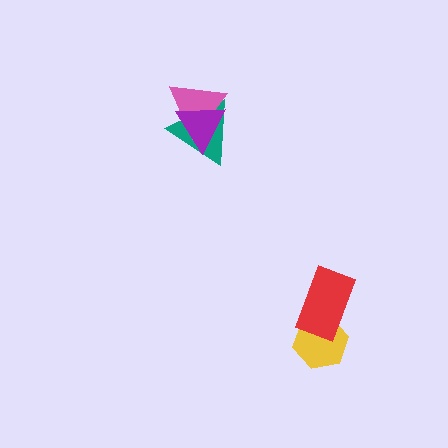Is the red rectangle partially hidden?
No, no other shape covers it.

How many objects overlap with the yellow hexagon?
1 object overlaps with the yellow hexagon.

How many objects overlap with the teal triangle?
2 objects overlap with the teal triangle.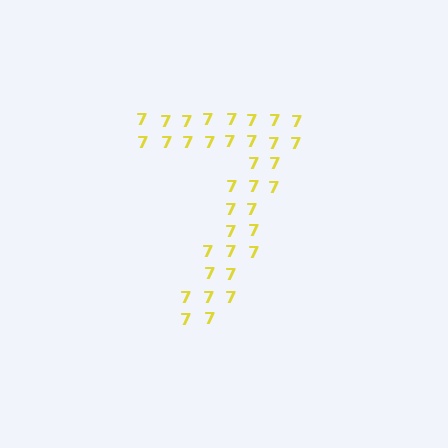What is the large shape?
The large shape is the digit 7.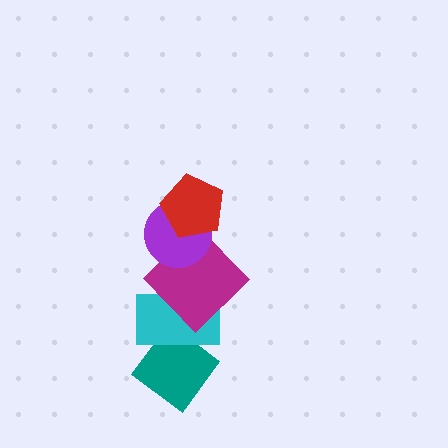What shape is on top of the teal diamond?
The cyan rectangle is on top of the teal diamond.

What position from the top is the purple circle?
The purple circle is 2nd from the top.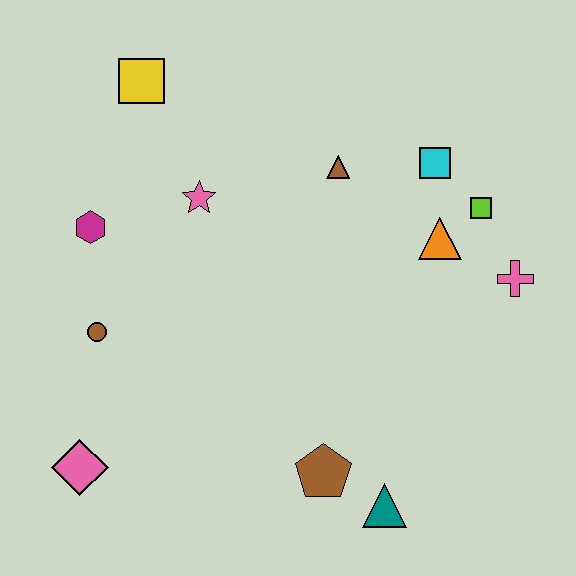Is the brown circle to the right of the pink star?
No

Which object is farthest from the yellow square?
The teal triangle is farthest from the yellow square.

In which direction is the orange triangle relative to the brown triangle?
The orange triangle is to the right of the brown triangle.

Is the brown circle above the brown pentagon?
Yes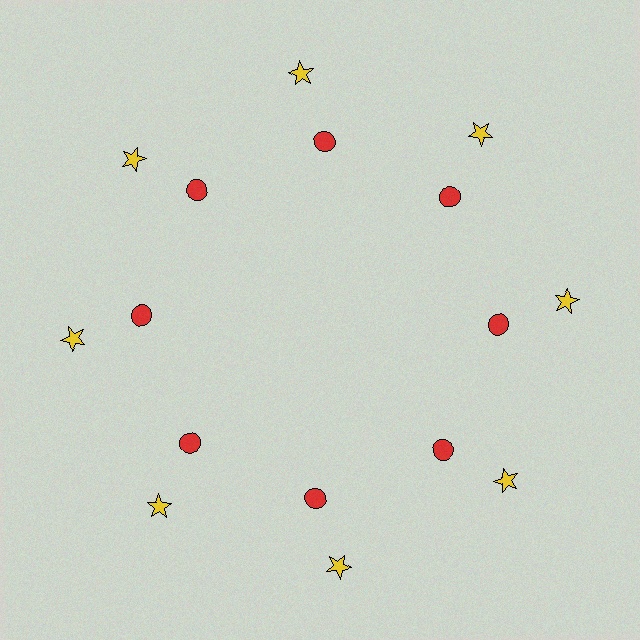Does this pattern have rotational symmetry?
Yes, this pattern has 8-fold rotational symmetry. It looks the same after rotating 45 degrees around the center.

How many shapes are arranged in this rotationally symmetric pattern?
There are 16 shapes, arranged in 8 groups of 2.